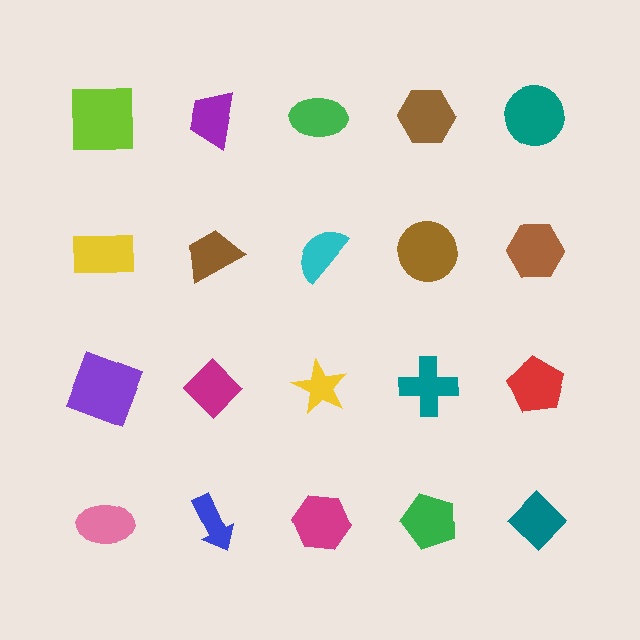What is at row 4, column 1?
A pink ellipse.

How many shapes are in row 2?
5 shapes.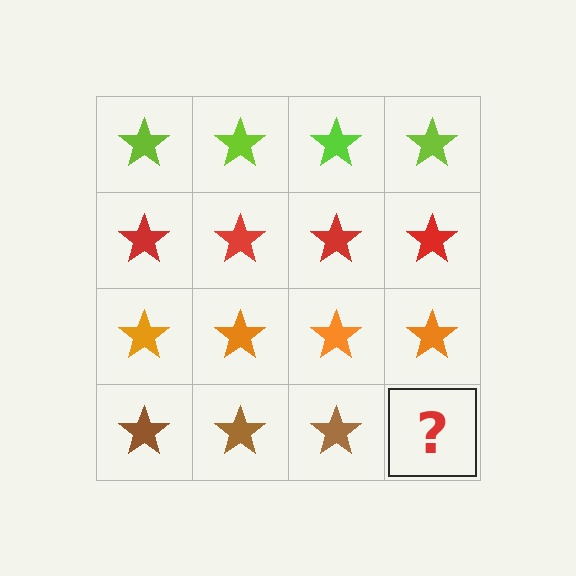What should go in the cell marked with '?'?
The missing cell should contain a brown star.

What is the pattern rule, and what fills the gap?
The rule is that each row has a consistent color. The gap should be filled with a brown star.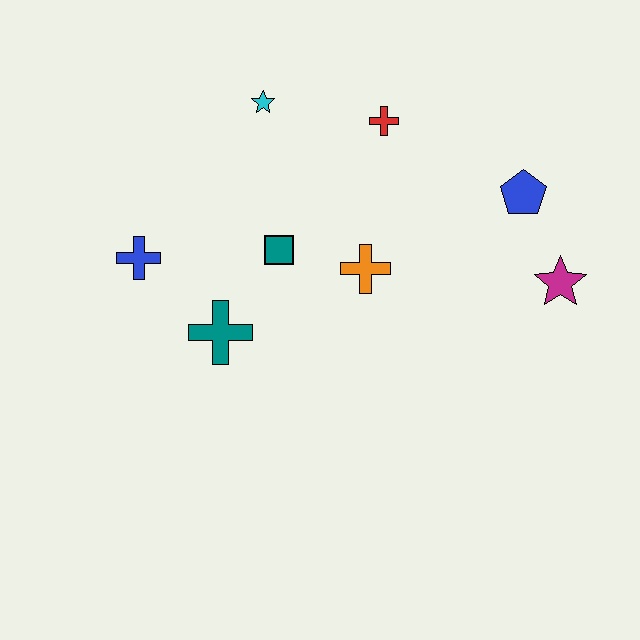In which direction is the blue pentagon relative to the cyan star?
The blue pentagon is to the right of the cyan star.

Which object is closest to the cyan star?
The red cross is closest to the cyan star.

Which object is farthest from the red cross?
The blue cross is farthest from the red cross.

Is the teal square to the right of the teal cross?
Yes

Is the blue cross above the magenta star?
Yes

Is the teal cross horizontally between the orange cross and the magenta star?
No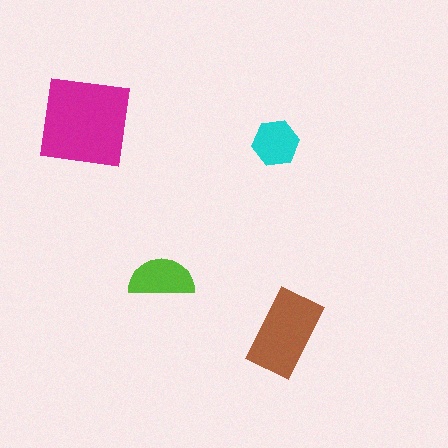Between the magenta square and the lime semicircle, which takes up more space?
The magenta square.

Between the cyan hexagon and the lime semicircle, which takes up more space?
The lime semicircle.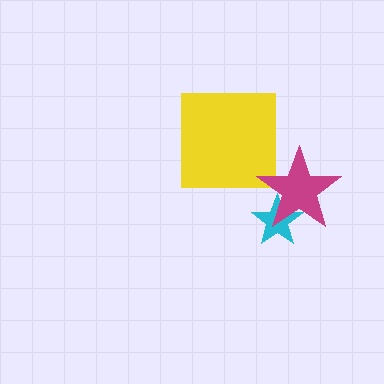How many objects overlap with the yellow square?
0 objects overlap with the yellow square.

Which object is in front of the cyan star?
The magenta star is in front of the cyan star.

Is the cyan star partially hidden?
Yes, it is partially covered by another shape.